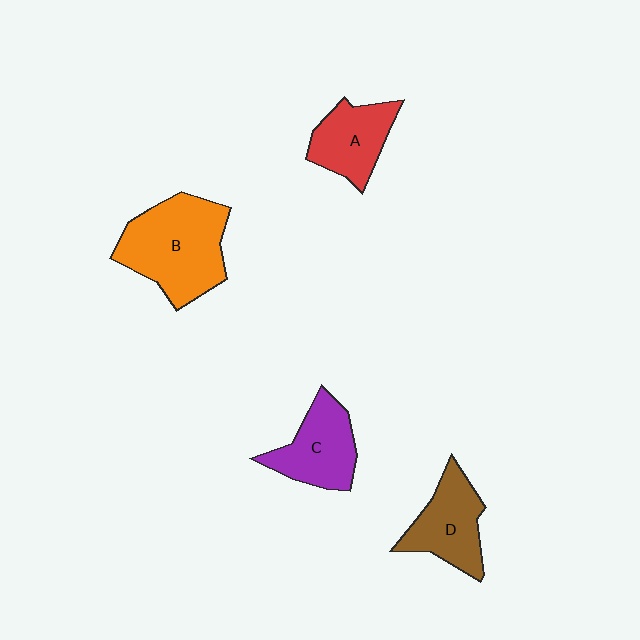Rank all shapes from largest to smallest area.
From largest to smallest: B (orange), D (brown), C (purple), A (red).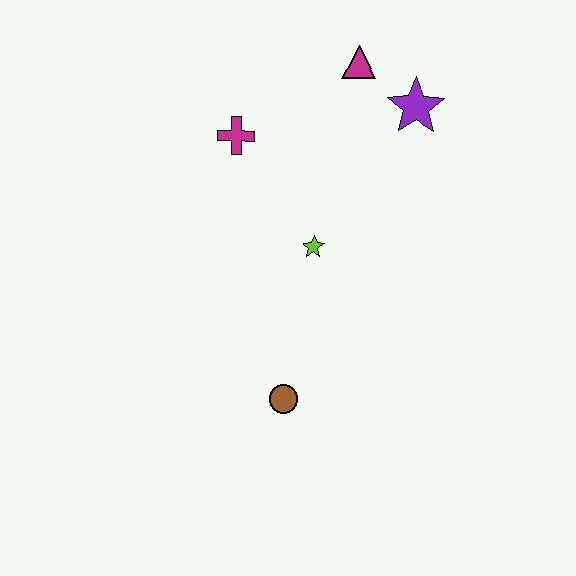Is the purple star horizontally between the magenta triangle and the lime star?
No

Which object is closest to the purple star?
The magenta triangle is closest to the purple star.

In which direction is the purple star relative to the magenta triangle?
The purple star is to the right of the magenta triangle.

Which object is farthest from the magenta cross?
The brown circle is farthest from the magenta cross.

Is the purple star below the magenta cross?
No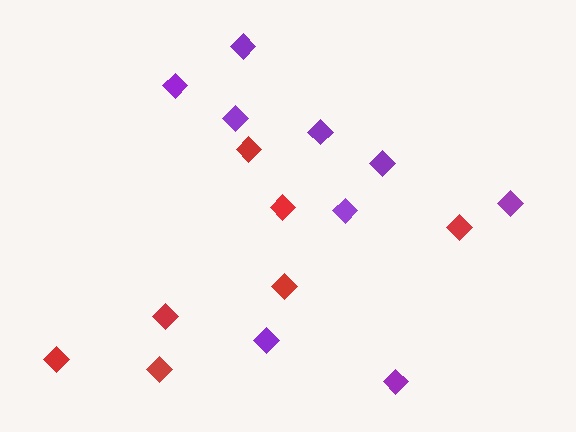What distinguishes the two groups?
There are 2 groups: one group of purple diamonds (9) and one group of red diamonds (7).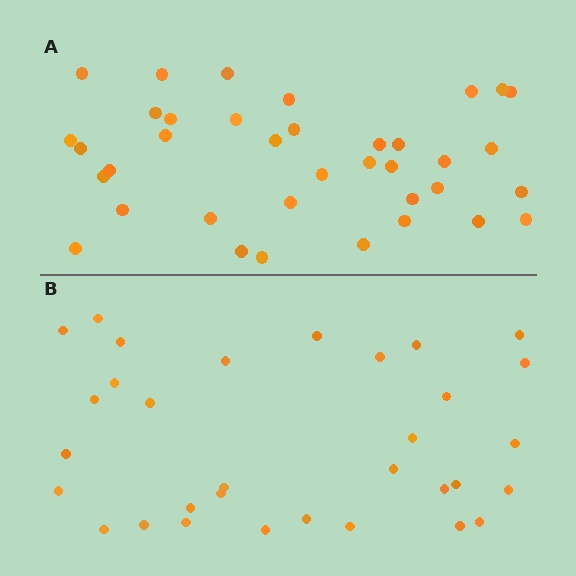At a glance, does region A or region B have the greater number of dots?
Region A (the top region) has more dots.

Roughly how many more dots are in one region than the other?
Region A has about 5 more dots than region B.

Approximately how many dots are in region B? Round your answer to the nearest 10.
About 30 dots. (The exact count is 32, which rounds to 30.)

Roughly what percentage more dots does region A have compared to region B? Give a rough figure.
About 15% more.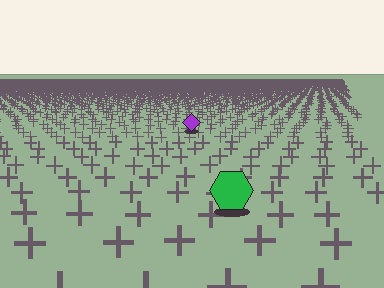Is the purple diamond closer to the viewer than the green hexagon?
No. The green hexagon is closer — you can tell from the texture gradient: the ground texture is coarser near it.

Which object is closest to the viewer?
The green hexagon is closest. The texture marks near it are larger and more spread out.